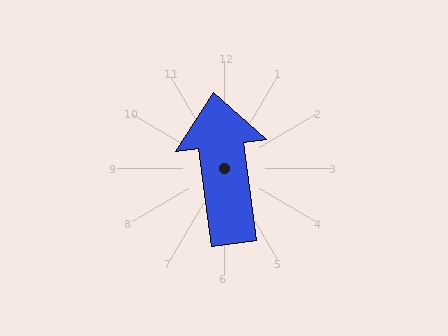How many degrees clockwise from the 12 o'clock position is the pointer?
Approximately 352 degrees.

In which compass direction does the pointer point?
North.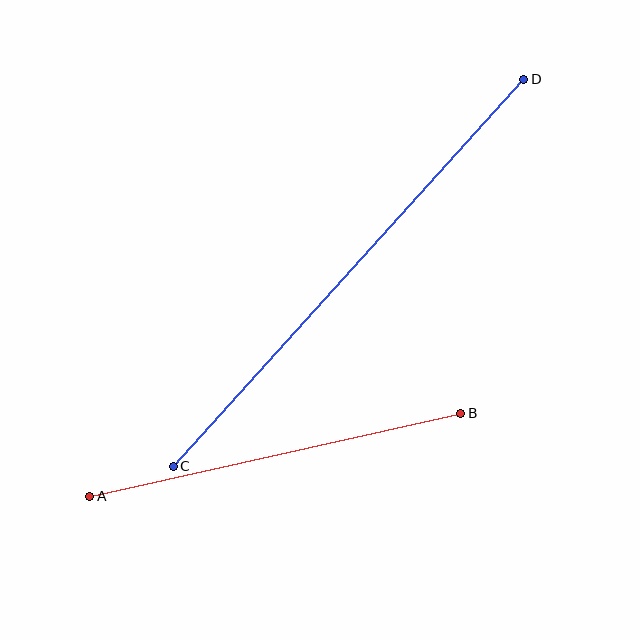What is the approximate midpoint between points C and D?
The midpoint is at approximately (349, 273) pixels.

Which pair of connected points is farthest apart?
Points C and D are farthest apart.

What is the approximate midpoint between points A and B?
The midpoint is at approximately (275, 455) pixels.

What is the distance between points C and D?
The distance is approximately 522 pixels.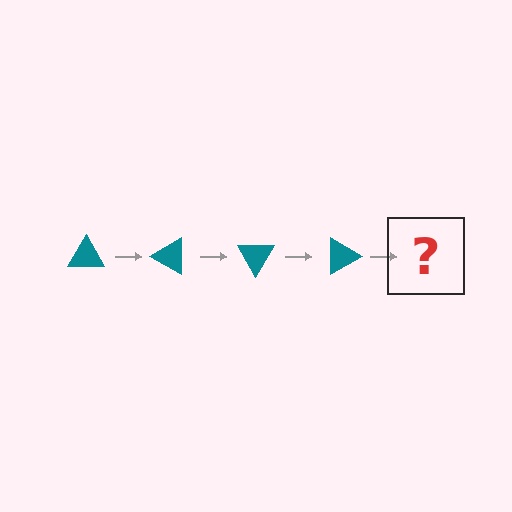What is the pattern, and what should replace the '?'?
The pattern is that the triangle rotates 30 degrees each step. The '?' should be a teal triangle rotated 120 degrees.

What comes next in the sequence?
The next element should be a teal triangle rotated 120 degrees.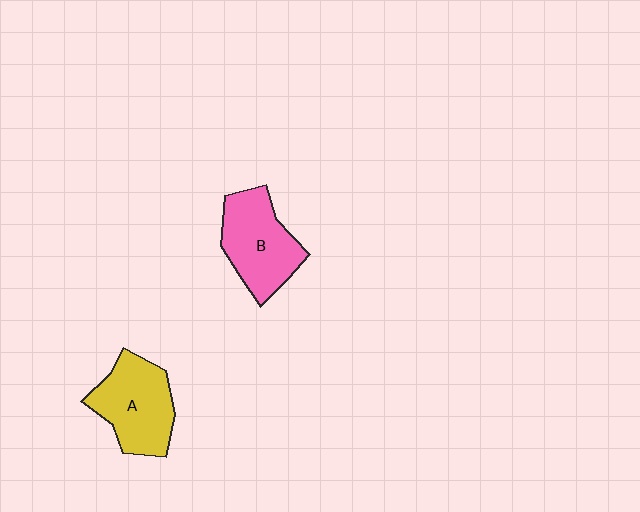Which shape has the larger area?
Shape A (yellow).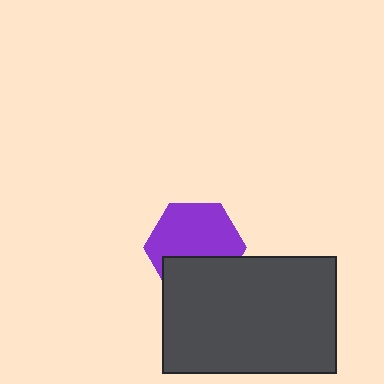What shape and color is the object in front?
The object in front is a dark gray rectangle.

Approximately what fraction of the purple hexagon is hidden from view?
Roughly 37% of the purple hexagon is hidden behind the dark gray rectangle.